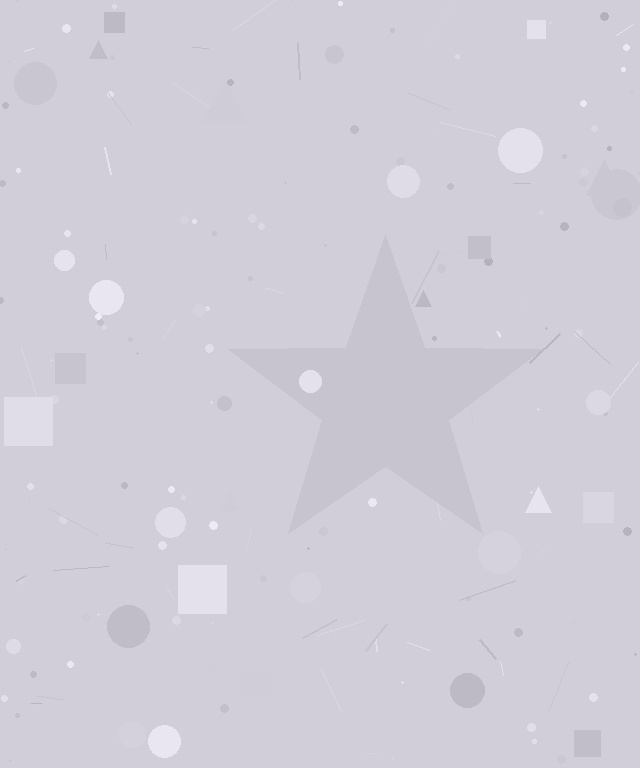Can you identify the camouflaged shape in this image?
The camouflaged shape is a star.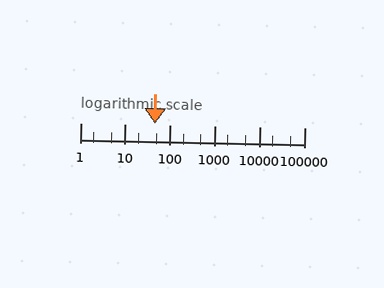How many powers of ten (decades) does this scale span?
The scale spans 5 decades, from 1 to 100000.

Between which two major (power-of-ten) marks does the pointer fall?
The pointer is between 10 and 100.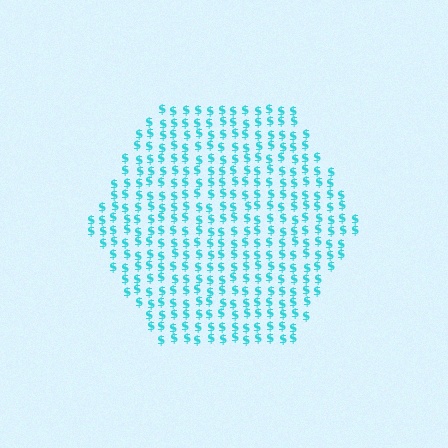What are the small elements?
The small elements are dollar signs.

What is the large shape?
The large shape is a hexagon.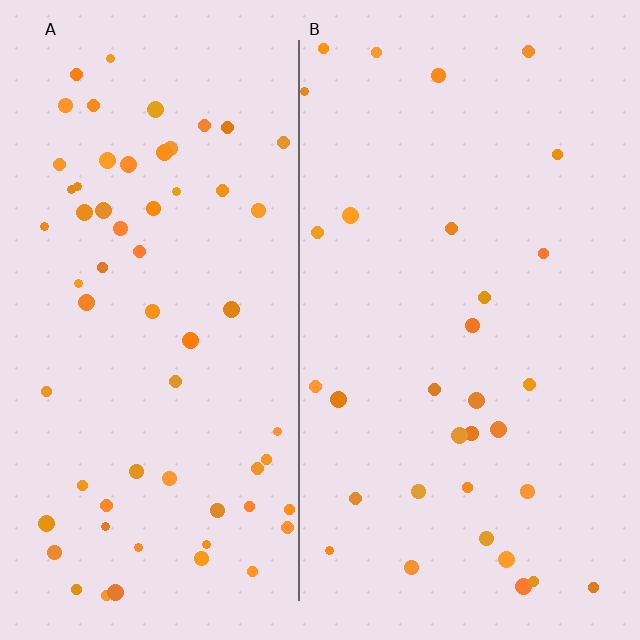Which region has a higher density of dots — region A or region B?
A (the left).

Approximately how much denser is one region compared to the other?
Approximately 2.0× — region A over region B.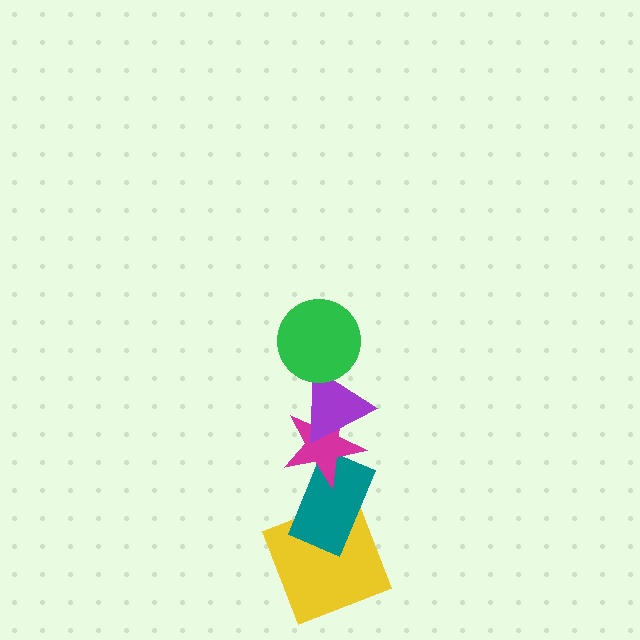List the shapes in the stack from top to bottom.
From top to bottom: the green circle, the purple triangle, the magenta star, the teal rectangle, the yellow square.